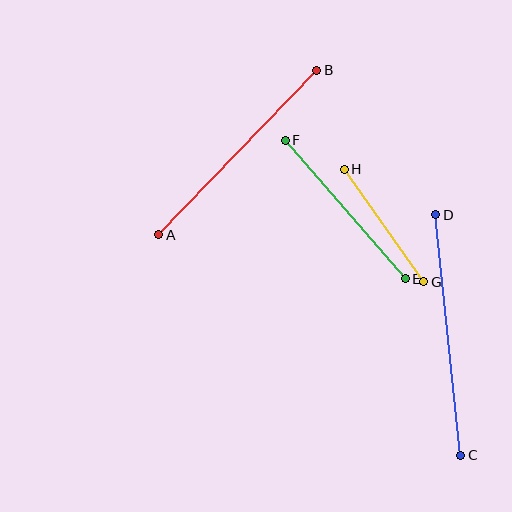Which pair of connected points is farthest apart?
Points C and D are farthest apart.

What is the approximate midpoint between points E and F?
The midpoint is at approximately (345, 209) pixels.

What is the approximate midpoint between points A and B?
The midpoint is at approximately (238, 153) pixels.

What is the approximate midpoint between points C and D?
The midpoint is at approximately (448, 335) pixels.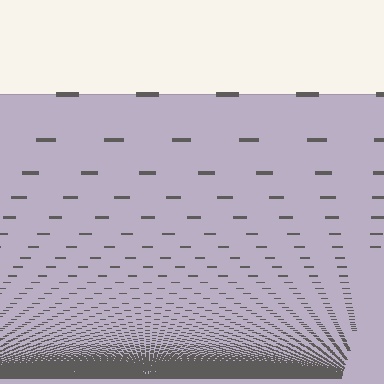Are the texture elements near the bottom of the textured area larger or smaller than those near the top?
Smaller. The gradient is inverted — elements near the bottom are smaller and denser.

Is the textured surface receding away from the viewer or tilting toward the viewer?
The surface appears to tilt toward the viewer. Texture elements get larger and sparser toward the top.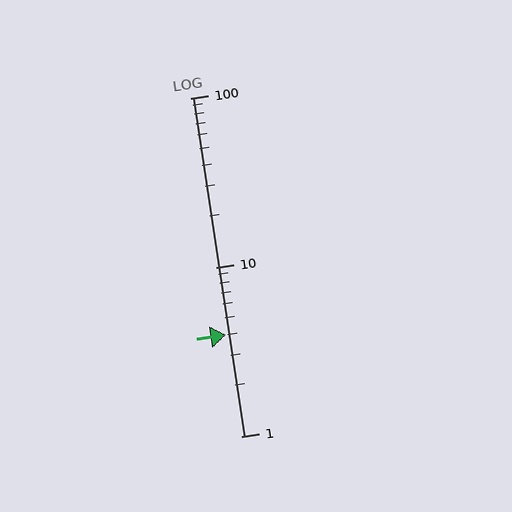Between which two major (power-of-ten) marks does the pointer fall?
The pointer is between 1 and 10.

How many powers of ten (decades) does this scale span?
The scale spans 2 decades, from 1 to 100.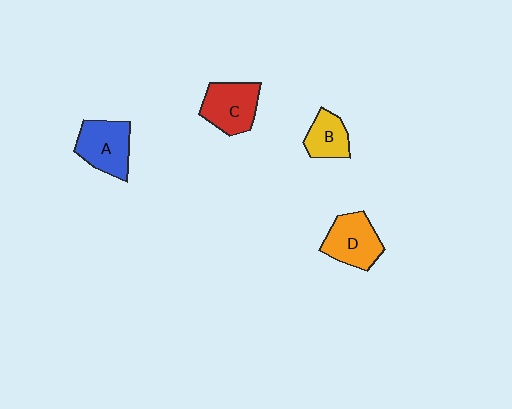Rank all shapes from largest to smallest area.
From largest to smallest: A (blue), C (red), D (orange), B (yellow).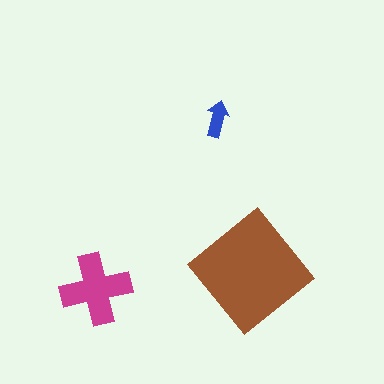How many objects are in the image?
There are 3 objects in the image.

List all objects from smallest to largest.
The blue arrow, the magenta cross, the brown diamond.